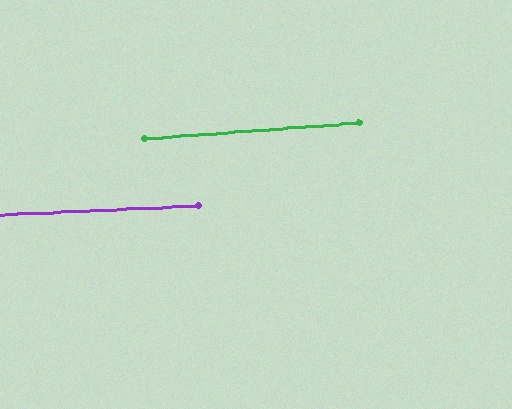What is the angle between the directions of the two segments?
Approximately 2 degrees.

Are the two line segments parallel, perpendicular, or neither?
Parallel — their directions differ by only 1.6°.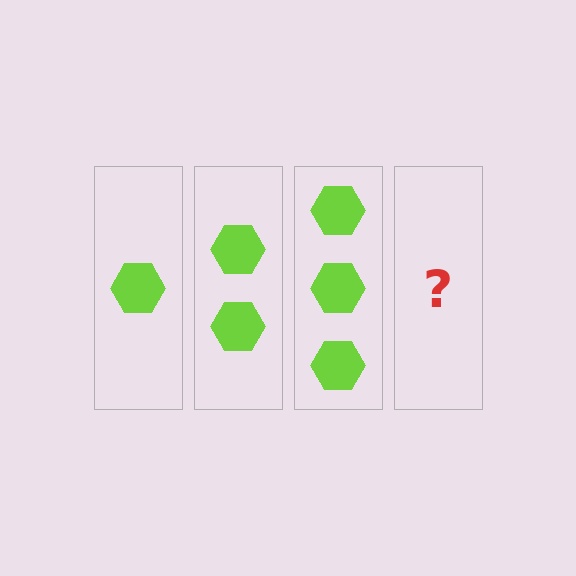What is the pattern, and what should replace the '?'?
The pattern is that each step adds one more hexagon. The '?' should be 4 hexagons.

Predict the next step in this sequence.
The next step is 4 hexagons.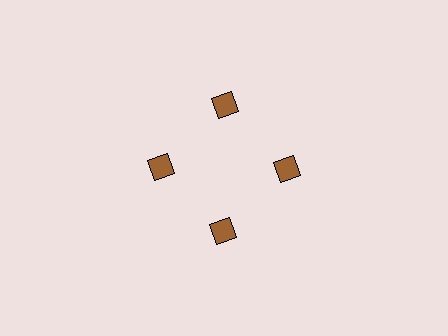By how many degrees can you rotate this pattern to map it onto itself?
The pattern maps onto itself every 90 degrees of rotation.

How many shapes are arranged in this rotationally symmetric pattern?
There are 4 shapes, arranged in 4 groups of 1.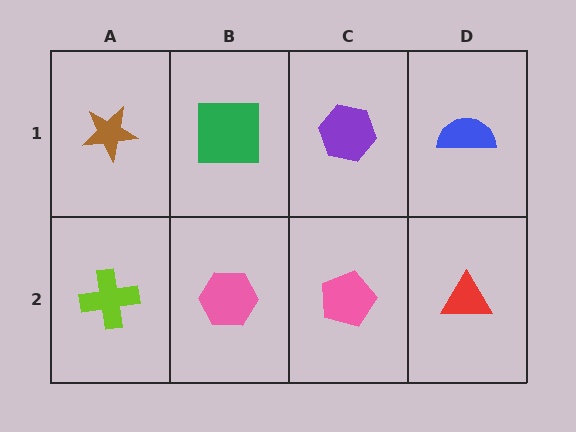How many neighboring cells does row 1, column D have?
2.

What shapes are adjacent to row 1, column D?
A red triangle (row 2, column D), a purple hexagon (row 1, column C).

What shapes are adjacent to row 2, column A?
A brown star (row 1, column A), a pink hexagon (row 2, column B).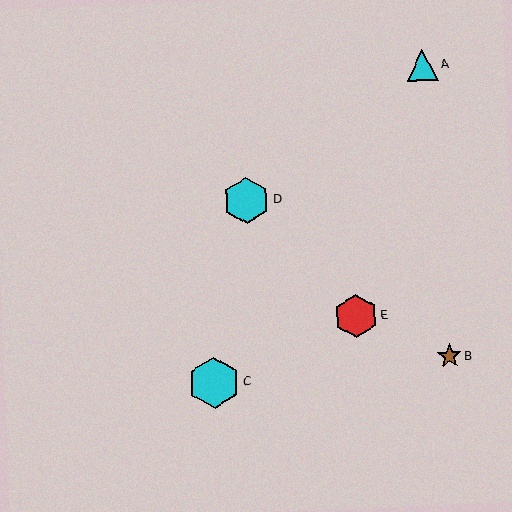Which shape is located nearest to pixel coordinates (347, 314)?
The red hexagon (labeled E) at (356, 316) is nearest to that location.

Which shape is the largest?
The cyan hexagon (labeled C) is the largest.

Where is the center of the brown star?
The center of the brown star is at (449, 356).